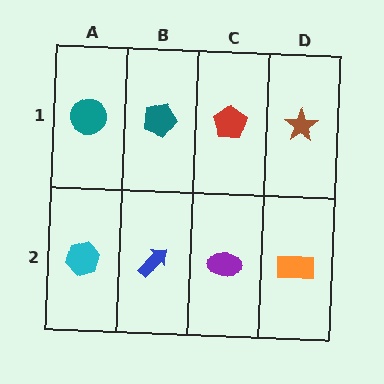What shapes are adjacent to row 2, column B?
A teal pentagon (row 1, column B), a cyan hexagon (row 2, column A), a purple ellipse (row 2, column C).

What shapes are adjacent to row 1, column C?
A purple ellipse (row 2, column C), a teal pentagon (row 1, column B), a brown star (row 1, column D).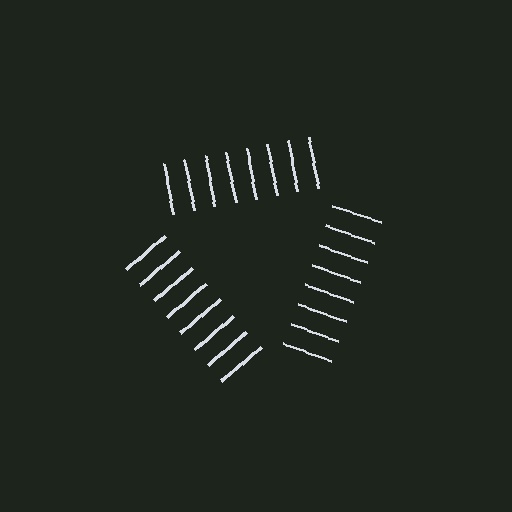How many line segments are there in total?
24 — 8 along each of the 3 edges.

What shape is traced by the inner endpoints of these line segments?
An illusory triangle — the line segments terminate on its edges but no continuous stroke is drawn.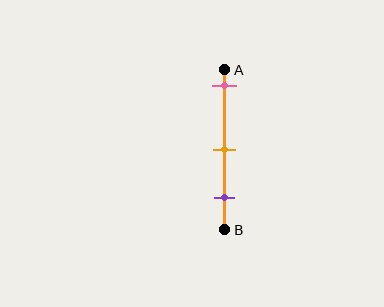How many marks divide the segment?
There are 3 marks dividing the segment.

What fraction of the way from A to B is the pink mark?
The pink mark is approximately 10% (0.1) of the way from A to B.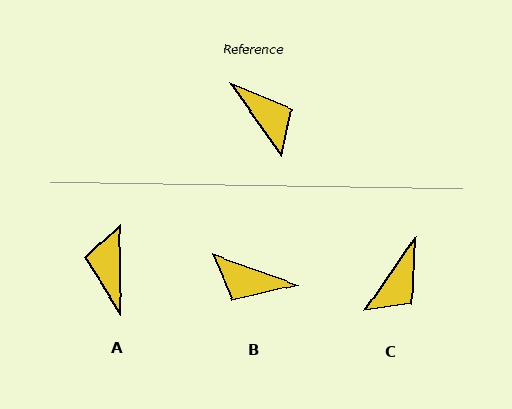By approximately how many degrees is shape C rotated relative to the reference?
Approximately 70 degrees clockwise.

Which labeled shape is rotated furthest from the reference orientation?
A, about 145 degrees away.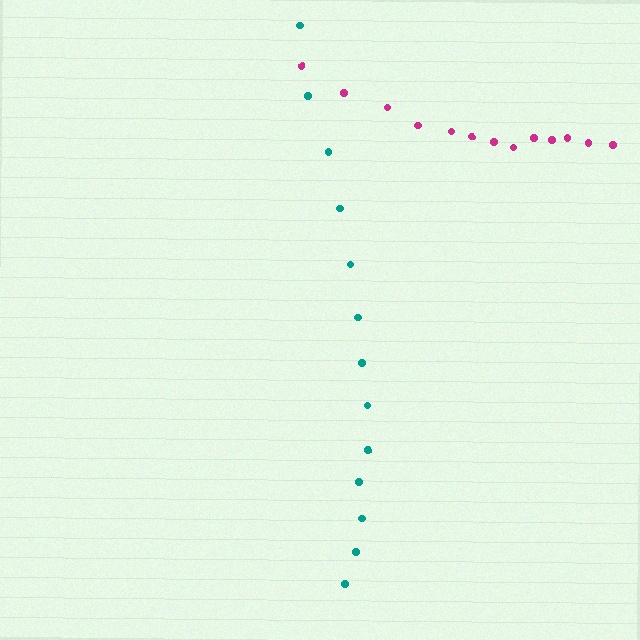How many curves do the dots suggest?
There are 2 distinct paths.